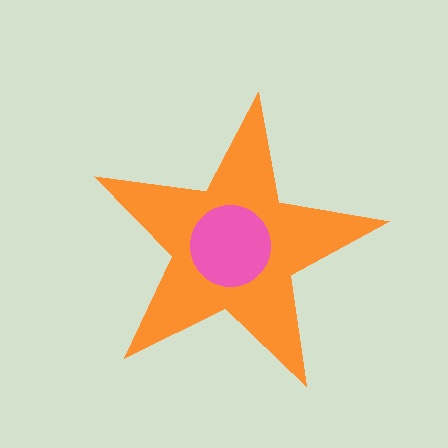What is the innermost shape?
The pink circle.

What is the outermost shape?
The orange star.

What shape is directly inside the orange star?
The pink circle.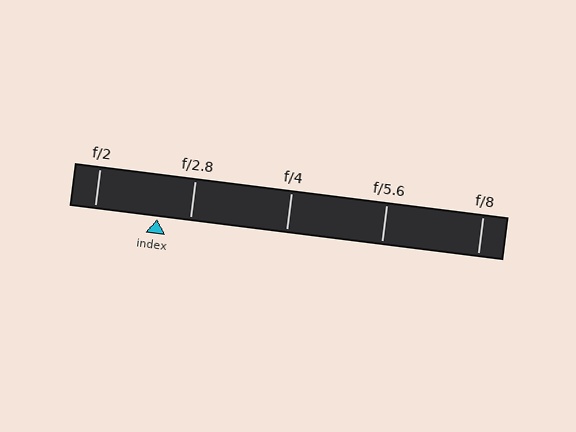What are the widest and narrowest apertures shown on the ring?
The widest aperture shown is f/2 and the narrowest is f/8.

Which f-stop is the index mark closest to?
The index mark is closest to f/2.8.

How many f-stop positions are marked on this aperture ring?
There are 5 f-stop positions marked.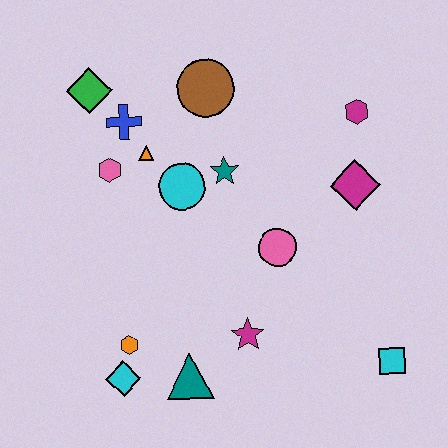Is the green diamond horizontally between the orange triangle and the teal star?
No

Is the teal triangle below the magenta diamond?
Yes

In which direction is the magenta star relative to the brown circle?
The magenta star is below the brown circle.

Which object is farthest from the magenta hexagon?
The cyan diamond is farthest from the magenta hexagon.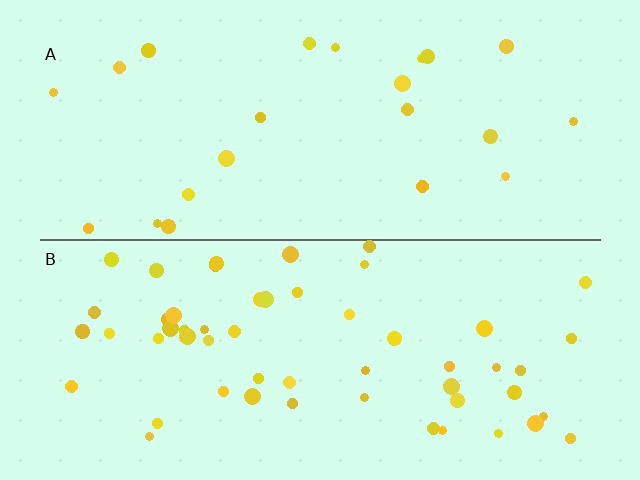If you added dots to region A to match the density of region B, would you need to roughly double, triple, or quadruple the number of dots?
Approximately double.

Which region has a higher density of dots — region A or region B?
B (the bottom).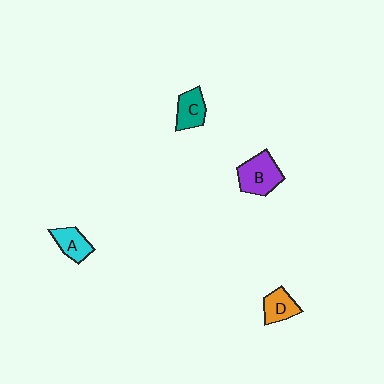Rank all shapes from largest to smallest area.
From largest to smallest: B (purple), C (teal), A (cyan), D (orange).